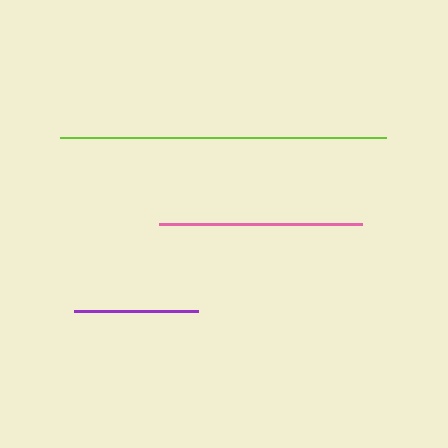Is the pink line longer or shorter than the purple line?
The pink line is longer than the purple line.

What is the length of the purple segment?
The purple segment is approximately 124 pixels long.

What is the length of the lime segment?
The lime segment is approximately 326 pixels long.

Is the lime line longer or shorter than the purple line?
The lime line is longer than the purple line.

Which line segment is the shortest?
The purple line is the shortest at approximately 124 pixels.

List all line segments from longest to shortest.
From longest to shortest: lime, pink, purple.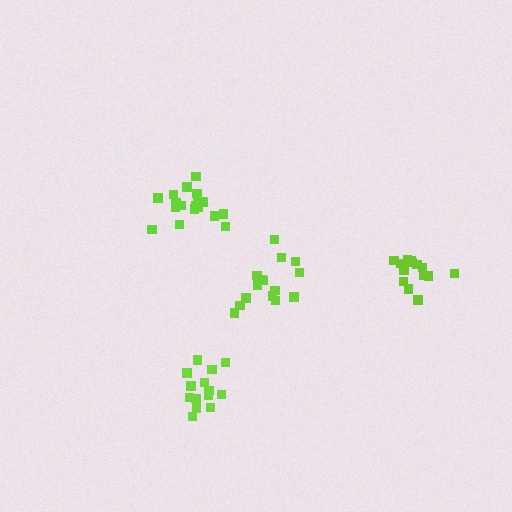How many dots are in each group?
Group 1: 14 dots, Group 2: 15 dots, Group 3: 19 dots, Group 4: 15 dots (63 total).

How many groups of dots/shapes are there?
There are 4 groups.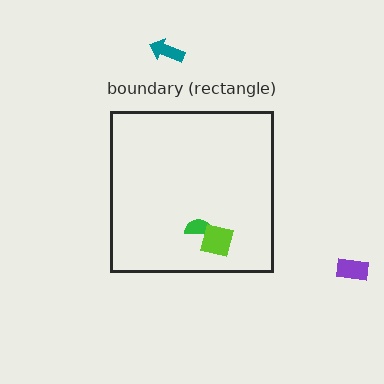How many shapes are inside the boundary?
2 inside, 2 outside.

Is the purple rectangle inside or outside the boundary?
Outside.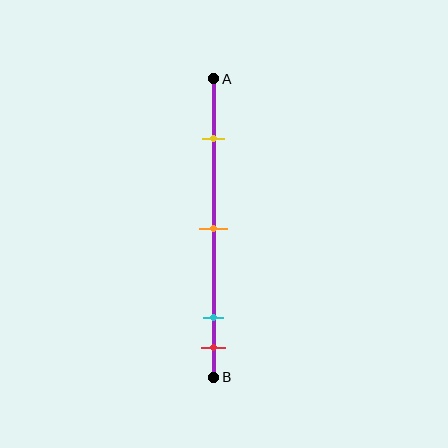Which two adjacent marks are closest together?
The cyan and red marks are the closest adjacent pair.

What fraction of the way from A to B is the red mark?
The red mark is approximately 90% (0.9) of the way from A to B.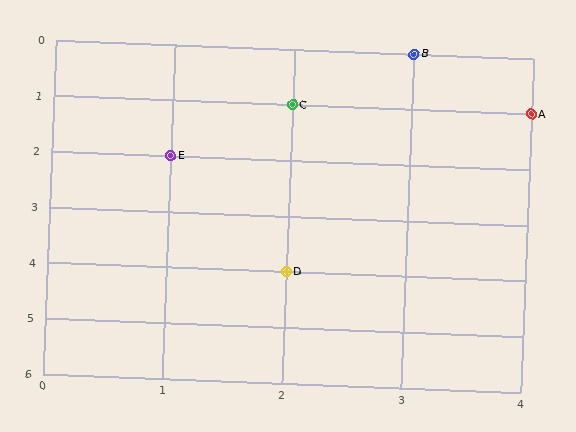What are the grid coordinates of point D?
Point D is at grid coordinates (2, 4).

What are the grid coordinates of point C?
Point C is at grid coordinates (2, 1).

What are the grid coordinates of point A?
Point A is at grid coordinates (4, 1).